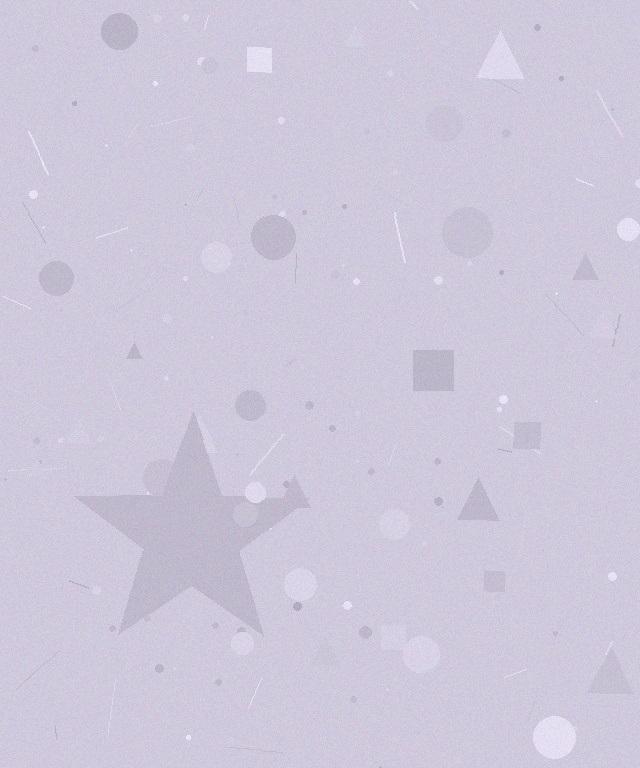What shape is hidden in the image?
A star is hidden in the image.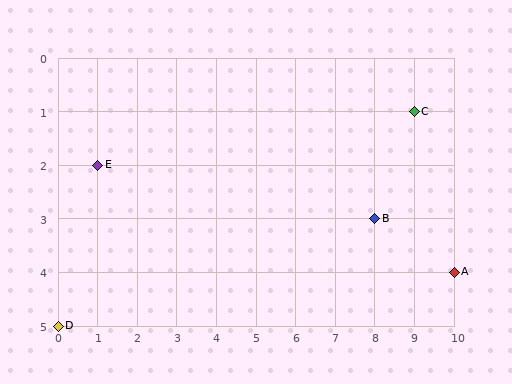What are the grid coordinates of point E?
Point E is at grid coordinates (1, 2).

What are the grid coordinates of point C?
Point C is at grid coordinates (9, 1).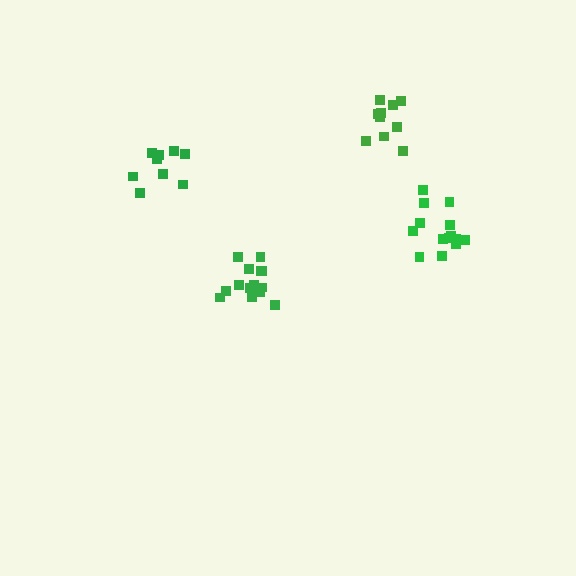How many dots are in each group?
Group 1: 10 dots, Group 2: 14 dots, Group 3: 14 dots, Group 4: 9 dots (47 total).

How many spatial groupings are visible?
There are 4 spatial groupings.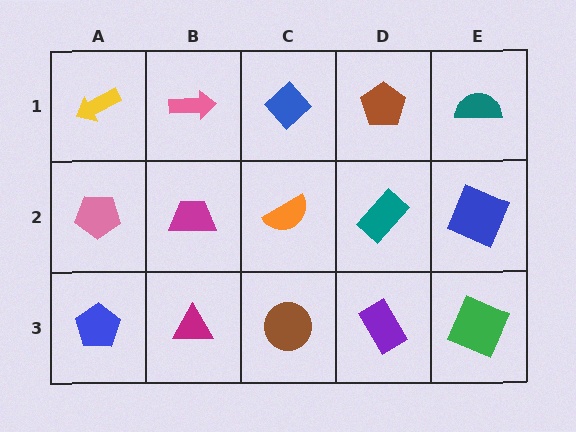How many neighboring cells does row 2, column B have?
4.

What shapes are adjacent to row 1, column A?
A pink pentagon (row 2, column A), a pink arrow (row 1, column B).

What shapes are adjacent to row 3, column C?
An orange semicircle (row 2, column C), a magenta triangle (row 3, column B), a purple rectangle (row 3, column D).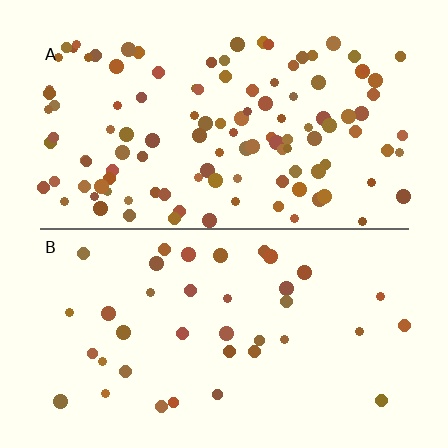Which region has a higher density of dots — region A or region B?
A (the top).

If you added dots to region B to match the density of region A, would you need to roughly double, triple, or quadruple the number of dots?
Approximately triple.